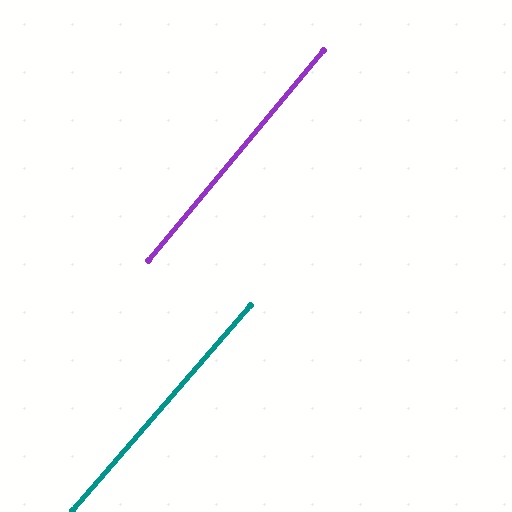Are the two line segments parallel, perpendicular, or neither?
Parallel — their directions differ by only 1.2°.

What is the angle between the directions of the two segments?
Approximately 1 degree.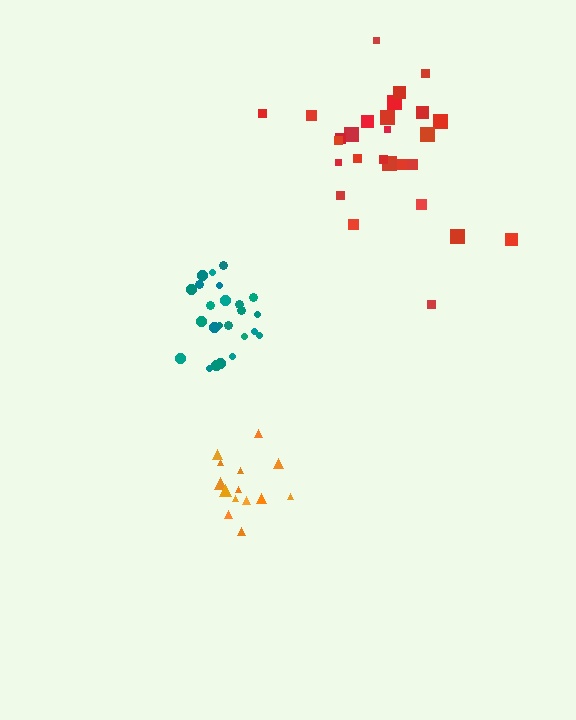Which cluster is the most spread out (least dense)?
Red.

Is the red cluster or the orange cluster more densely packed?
Orange.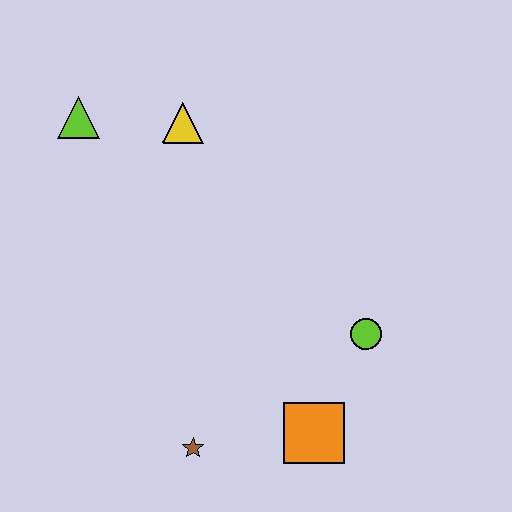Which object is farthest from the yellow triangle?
The orange square is farthest from the yellow triangle.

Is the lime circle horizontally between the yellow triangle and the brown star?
No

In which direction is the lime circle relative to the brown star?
The lime circle is to the right of the brown star.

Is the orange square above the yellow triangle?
No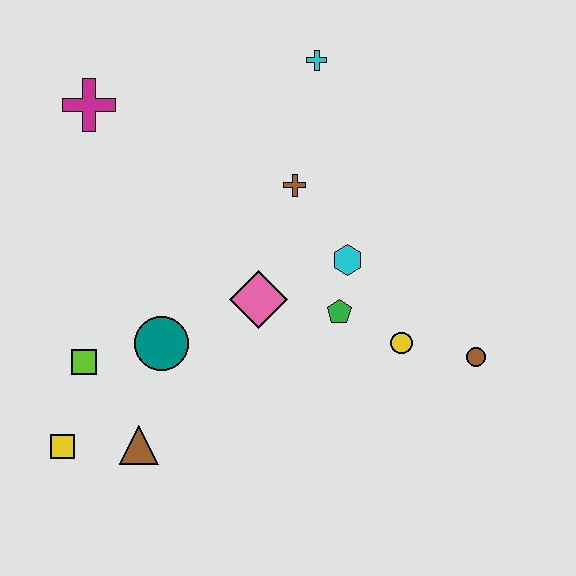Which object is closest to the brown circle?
The yellow circle is closest to the brown circle.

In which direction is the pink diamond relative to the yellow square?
The pink diamond is to the right of the yellow square.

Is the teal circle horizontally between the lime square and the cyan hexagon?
Yes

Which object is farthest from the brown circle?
The magenta cross is farthest from the brown circle.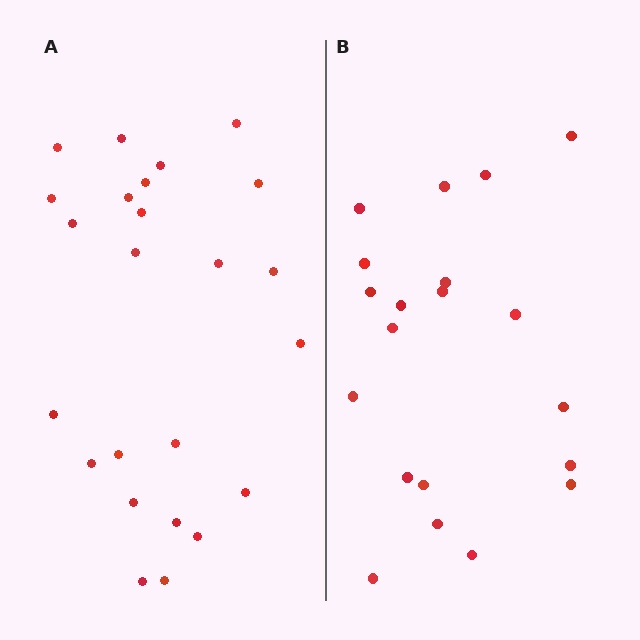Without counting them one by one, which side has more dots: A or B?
Region A (the left region) has more dots.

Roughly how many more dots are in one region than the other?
Region A has about 4 more dots than region B.